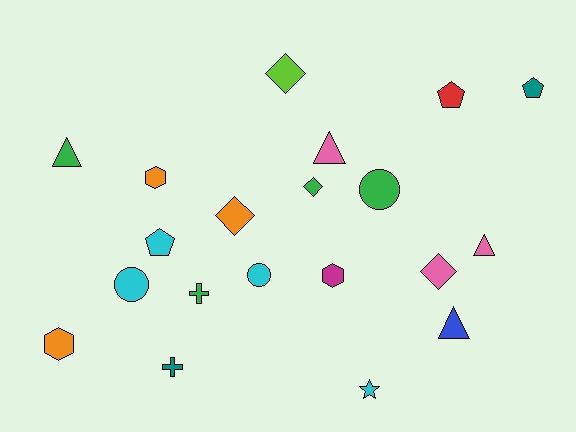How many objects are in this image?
There are 20 objects.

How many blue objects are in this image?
There is 1 blue object.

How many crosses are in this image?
There are 2 crosses.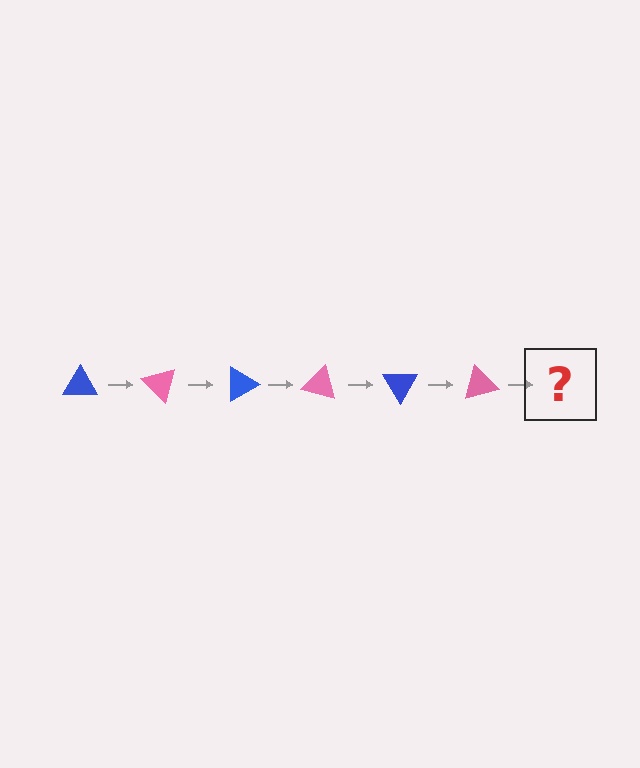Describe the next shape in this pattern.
It should be a blue triangle, rotated 270 degrees from the start.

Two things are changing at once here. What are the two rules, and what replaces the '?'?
The two rules are that it rotates 45 degrees each step and the color cycles through blue and pink. The '?' should be a blue triangle, rotated 270 degrees from the start.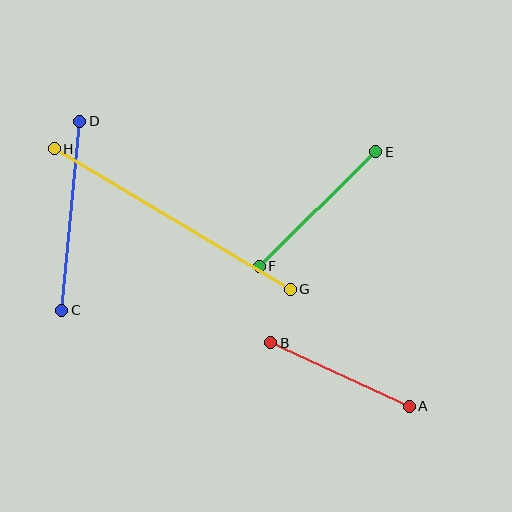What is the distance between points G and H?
The distance is approximately 275 pixels.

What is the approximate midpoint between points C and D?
The midpoint is at approximately (71, 216) pixels.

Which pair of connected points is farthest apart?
Points G and H are farthest apart.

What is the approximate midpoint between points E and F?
The midpoint is at approximately (318, 209) pixels.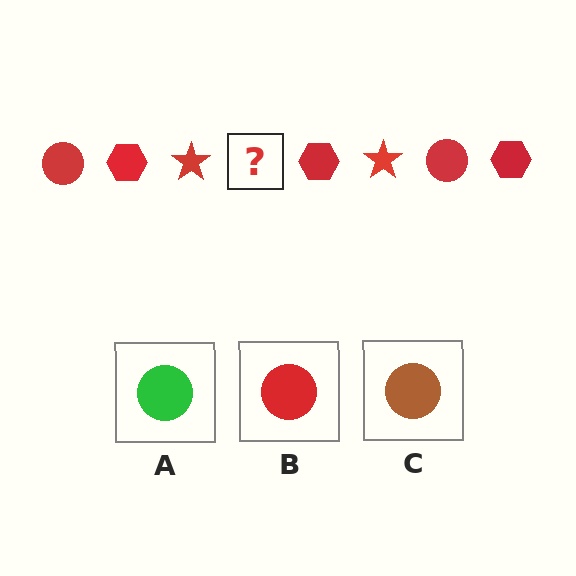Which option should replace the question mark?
Option B.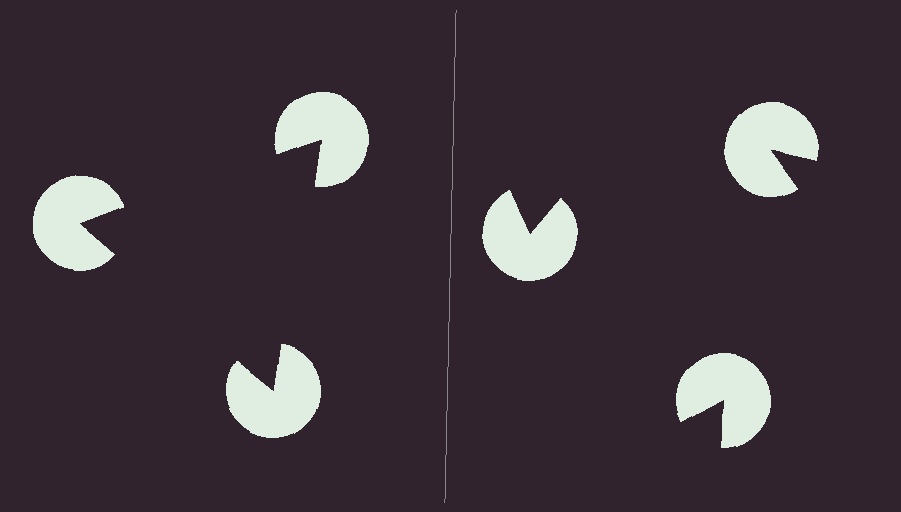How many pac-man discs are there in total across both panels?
6 — 3 on each side.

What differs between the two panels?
The pac-man discs are positioned identically on both sides; only the wedge orientations differ. On the left they align to a triangle; on the right they are misaligned.